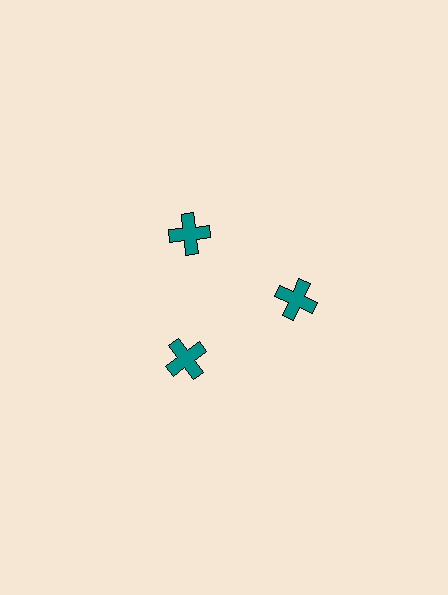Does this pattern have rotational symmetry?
Yes, this pattern has 3-fold rotational symmetry. It looks the same after rotating 120 degrees around the center.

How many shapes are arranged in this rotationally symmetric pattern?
There are 3 shapes, arranged in 3 groups of 1.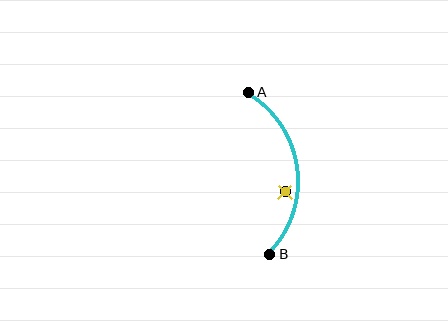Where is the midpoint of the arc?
The arc midpoint is the point on the curve farthest from the straight line joining A and B. It sits to the right of that line.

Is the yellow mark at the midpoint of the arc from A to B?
No — the yellow mark does not lie on the arc at all. It sits slightly inside the curve.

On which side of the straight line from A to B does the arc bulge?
The arc bulges to the right of the straight line connecting A and B.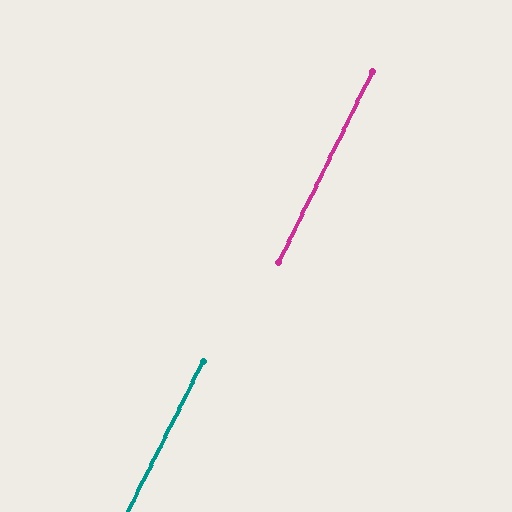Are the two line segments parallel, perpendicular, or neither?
Parallel — their directions differ by only 0.3°.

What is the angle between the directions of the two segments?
Approximately 0 degrees.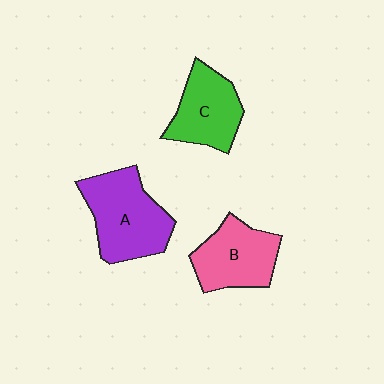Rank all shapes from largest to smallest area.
From largest to smallest: A (purple), B (pink), C (green).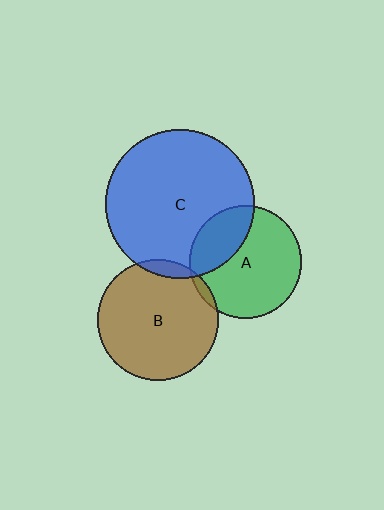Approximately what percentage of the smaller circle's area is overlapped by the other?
Approximately 30%.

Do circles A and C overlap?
Yes.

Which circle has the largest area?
Circle C (blue).